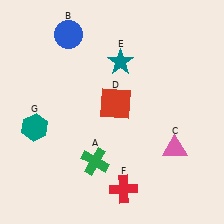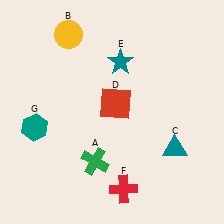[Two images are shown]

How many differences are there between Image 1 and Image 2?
There are 2 differences between the two images.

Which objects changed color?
B changed from blue to yellow. C changed from pink to teal.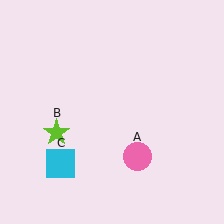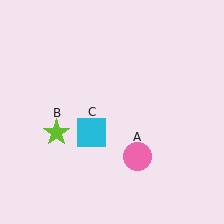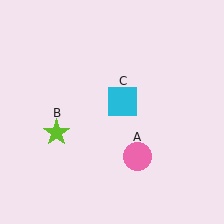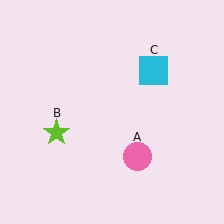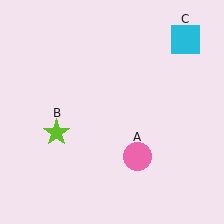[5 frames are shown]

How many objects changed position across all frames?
1 object changed position: cyan square (object C).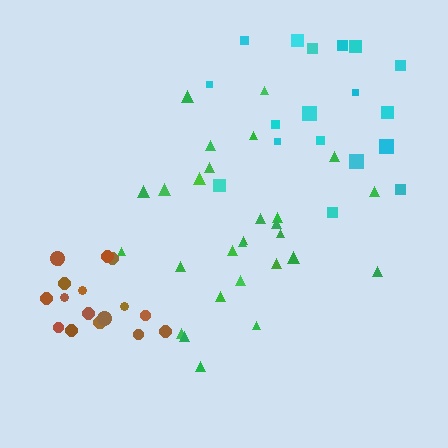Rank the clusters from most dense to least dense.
brown, green, cyan.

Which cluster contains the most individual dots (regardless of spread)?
Green (28).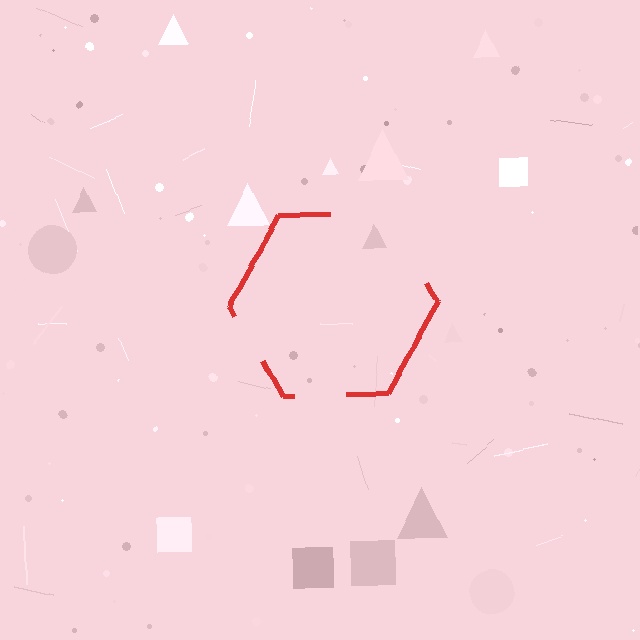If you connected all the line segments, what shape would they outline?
They would outline a hexagon.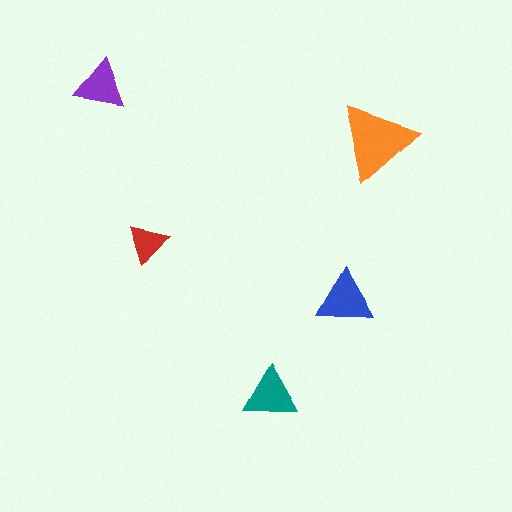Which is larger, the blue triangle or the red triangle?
The blue one.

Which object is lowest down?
The teal triangle is bottommost.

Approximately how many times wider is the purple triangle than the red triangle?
About 1.5 times wider.